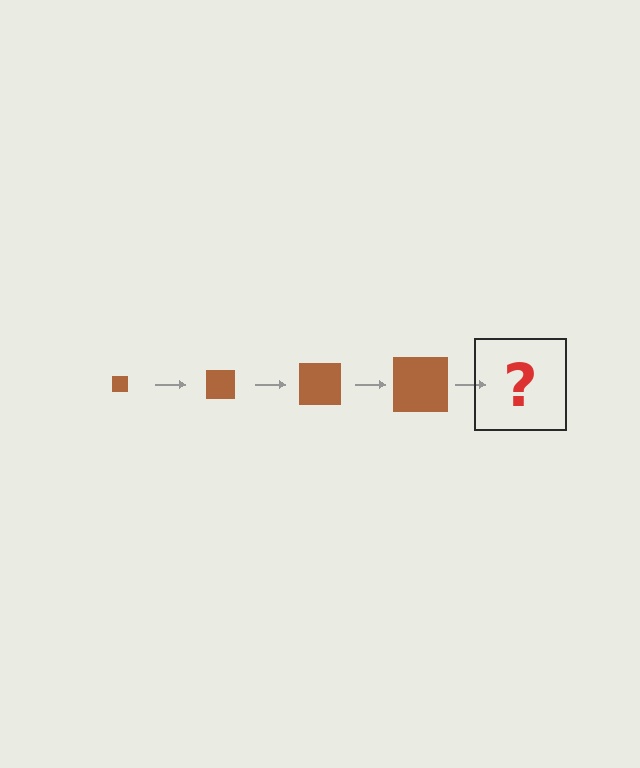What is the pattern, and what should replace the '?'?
The pattern is that the square gets progressively larger each step. The '?' should be a brown square, larger than the previous one.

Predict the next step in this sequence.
The next step is a brown square, larger than the previous one.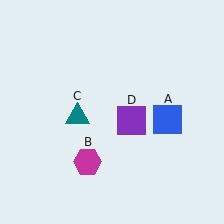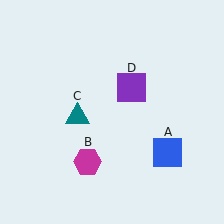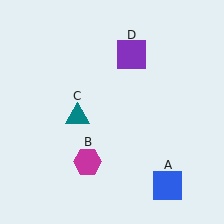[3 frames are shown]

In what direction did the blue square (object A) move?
The blue square (object A) moved down.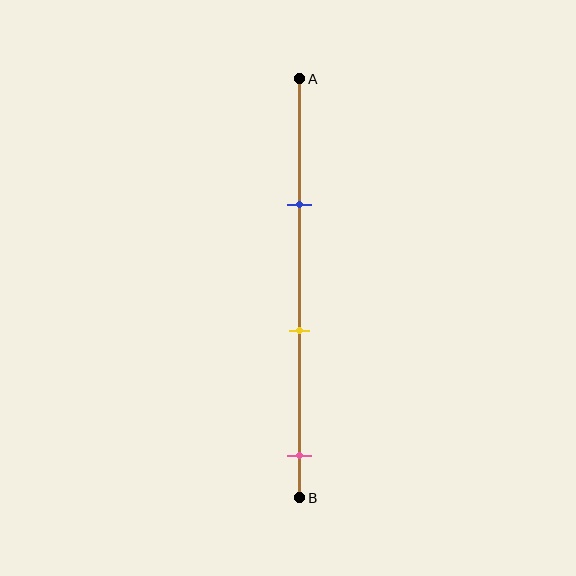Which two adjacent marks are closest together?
The blue and yellow marks are the closest adjacent pair.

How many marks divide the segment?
There are 3 marks dividing the segment.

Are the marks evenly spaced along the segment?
Yes, the marks are approximately evenly spaced.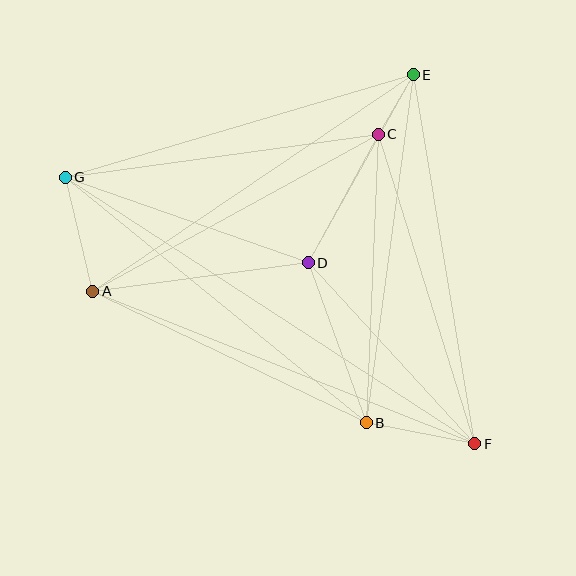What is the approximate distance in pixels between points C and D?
The distance between C and D is approximately 147 pixels.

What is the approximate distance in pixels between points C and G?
The distance between C and G is approximately 316 pixels.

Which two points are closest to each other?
Points C and E are closest to each other.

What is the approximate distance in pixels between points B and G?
The distance between B and G is approximately 389 pixels.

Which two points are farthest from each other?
Points F and G are farthest from each other.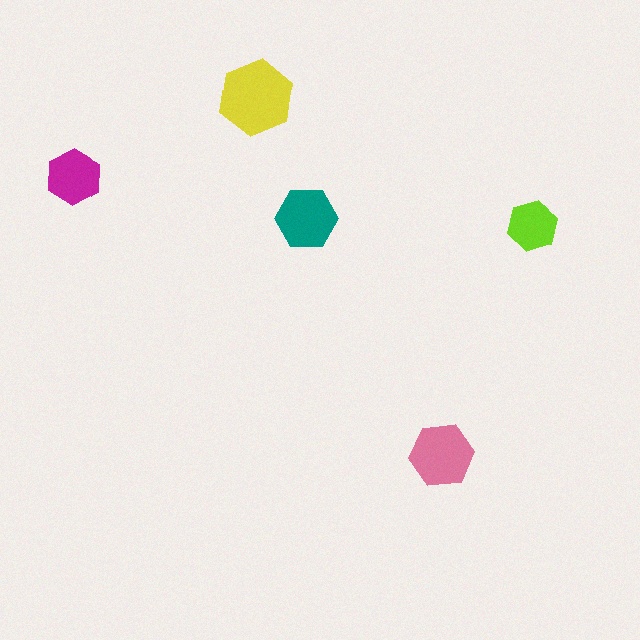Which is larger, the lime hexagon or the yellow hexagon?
The yellow one.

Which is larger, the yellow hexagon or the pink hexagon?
The yellow one.